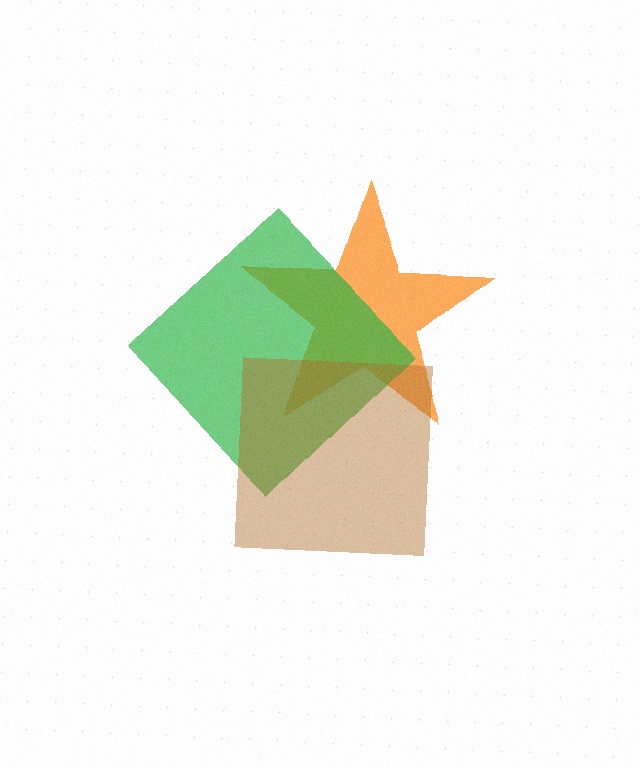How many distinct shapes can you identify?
There are 3 distinct shapes: an orange star, a green diamond, a brown square.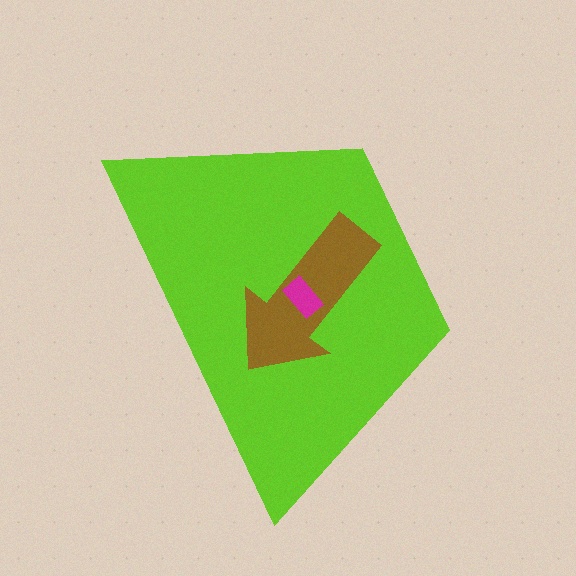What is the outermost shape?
The lime trapezoid.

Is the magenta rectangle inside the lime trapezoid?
Yes.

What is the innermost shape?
The magenta rectangle.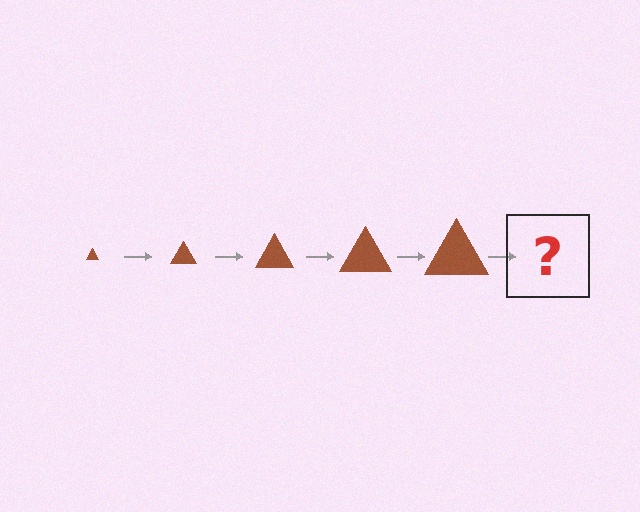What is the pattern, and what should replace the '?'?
The pattern is that the triangle gets progressively larger each step. The '?' should be a brown triangle, larger than the previous one.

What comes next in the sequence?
The next element should be a brown triangle, larger than the previous one.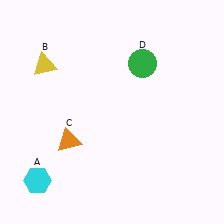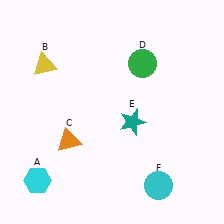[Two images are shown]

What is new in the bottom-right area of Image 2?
A teal star (E) was added in the bottom-right area of Image 2.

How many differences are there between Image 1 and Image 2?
There are 2 differences between the two images.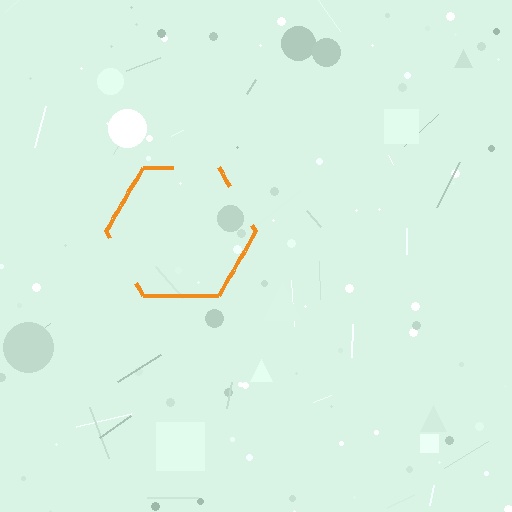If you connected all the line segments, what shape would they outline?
They would outline a hexagon.